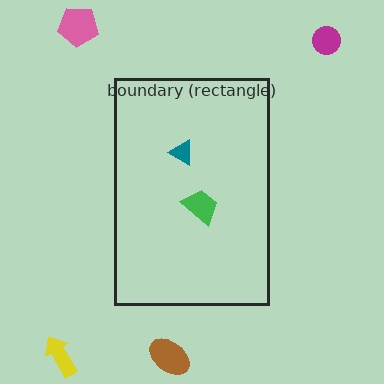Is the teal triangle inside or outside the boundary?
Inside.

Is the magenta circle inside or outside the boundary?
Outside.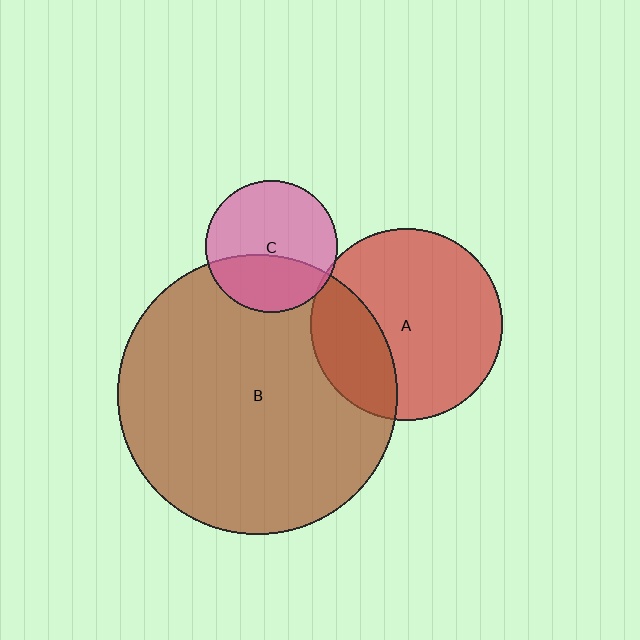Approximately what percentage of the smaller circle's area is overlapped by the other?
Approximately 5%.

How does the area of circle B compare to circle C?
Approximately 4.5 times.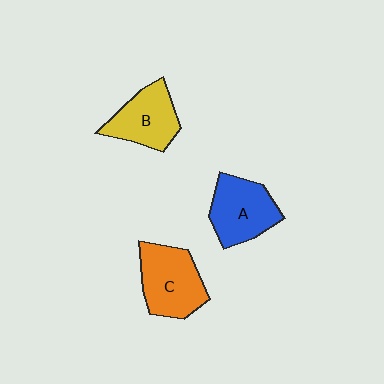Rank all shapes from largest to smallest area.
From largest to smallest: C (orange), A (blue), B (yellow).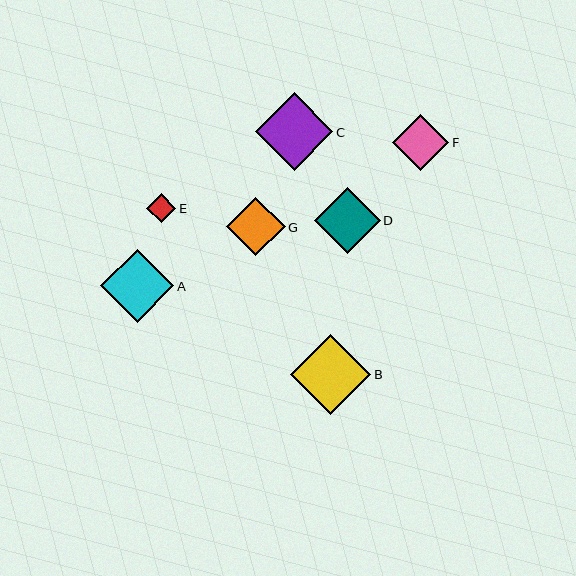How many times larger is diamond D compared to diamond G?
Diamond D is approximately 1.1 times the size of diamond G.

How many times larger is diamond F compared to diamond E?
Diamond F is approximately 1.9 times the size of diamond E.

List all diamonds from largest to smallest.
From largest to smallest: B, C, A, D, G, F, E.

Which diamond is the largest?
Diamond B is the largest with a size of approximately 80 pixels.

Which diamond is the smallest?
Diamond E is the smallest with a size of approximately 29 pixels.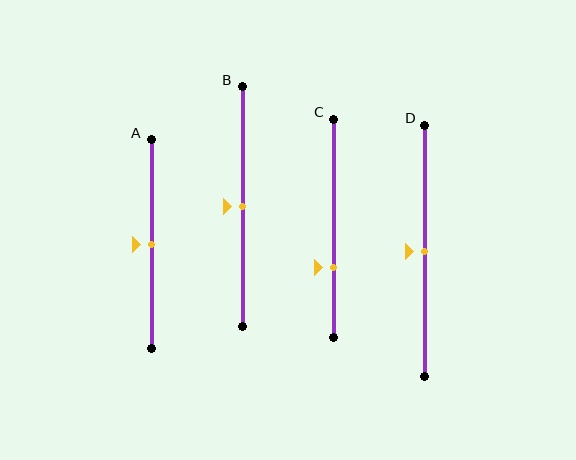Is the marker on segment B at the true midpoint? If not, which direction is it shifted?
Yes, the marker on segment B is at the true midpoint.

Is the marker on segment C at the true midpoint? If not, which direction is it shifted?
No, the marker on segment C is shifted downward by about 18% of the segment length.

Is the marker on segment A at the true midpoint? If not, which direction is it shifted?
Yes, the marker on segment A is at the true midpoint.